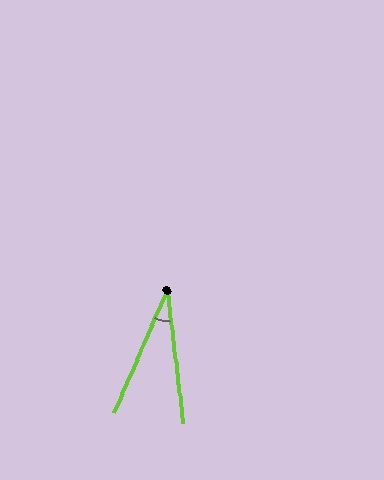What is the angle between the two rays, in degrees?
Approximately 30 degrees.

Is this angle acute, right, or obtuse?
It is acute.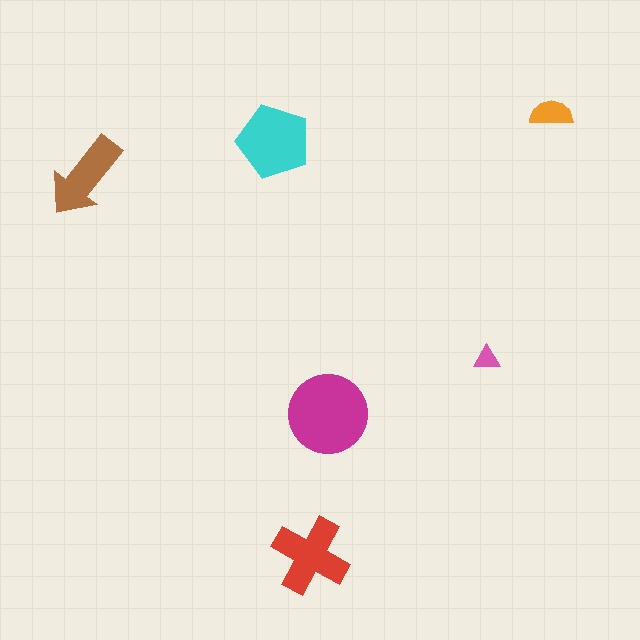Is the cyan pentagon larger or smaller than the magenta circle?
Smaller.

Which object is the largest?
The magenta circle.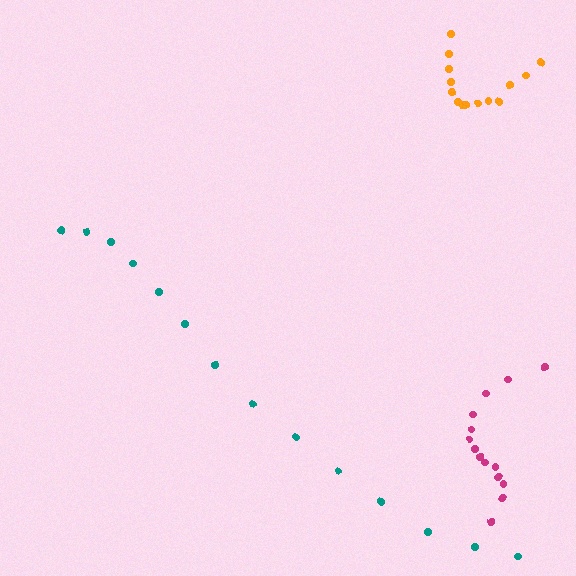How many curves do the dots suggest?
There are 3 distinct paths.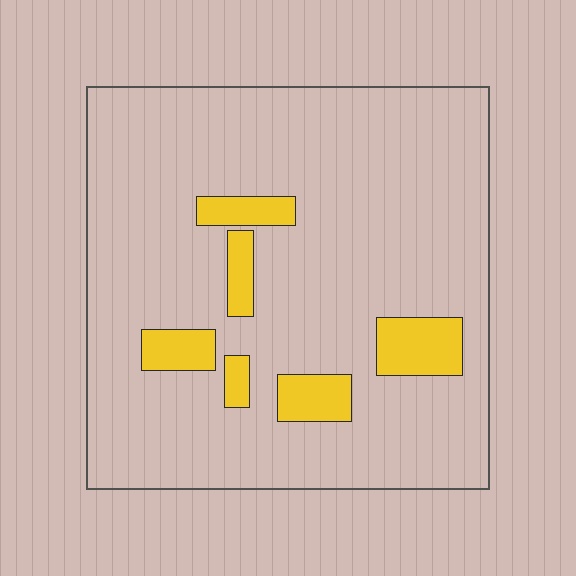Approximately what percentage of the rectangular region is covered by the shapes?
Approximately 10%.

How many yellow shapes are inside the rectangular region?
6.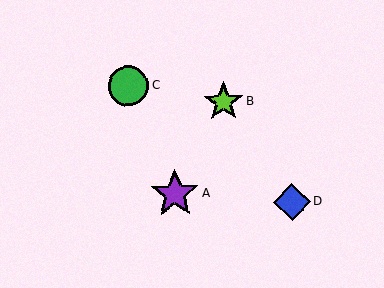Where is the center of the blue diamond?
The center of the blue diamond is at (292, 202).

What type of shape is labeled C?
Shape C is a green circle.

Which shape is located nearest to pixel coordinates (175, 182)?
The purple star (labeled A) at (175, 194) is nearest to that location.